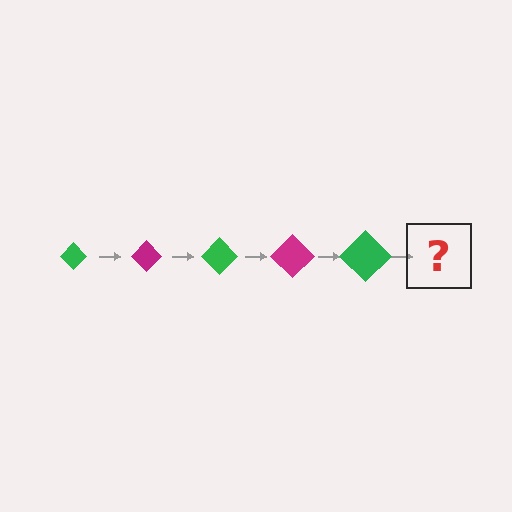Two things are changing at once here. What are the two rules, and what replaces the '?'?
The two rules are that the diamond grows larger each step and the color cycles through green and magenta. The '?' should be a magenta diamond, larger than the previous one.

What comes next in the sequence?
The next element should be a magenta diamond, larger than the previous one.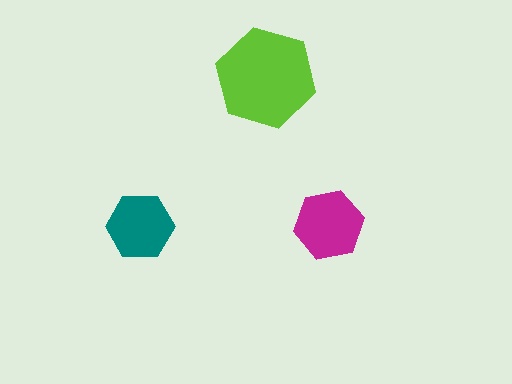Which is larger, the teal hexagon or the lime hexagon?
The lime one.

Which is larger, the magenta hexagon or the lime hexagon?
The lime one.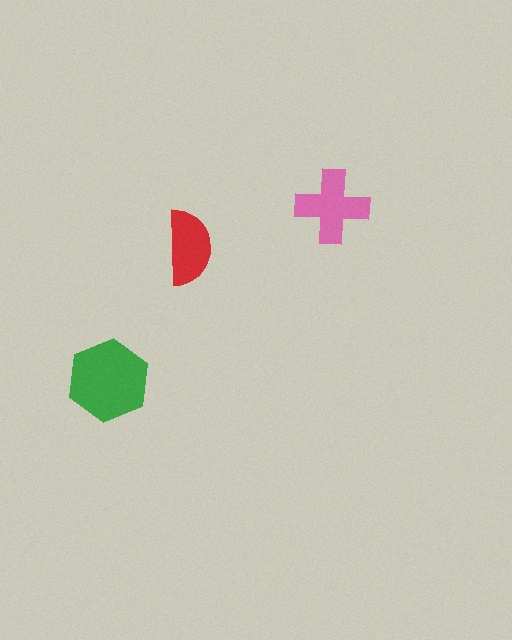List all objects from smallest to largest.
The red semicircle, the pink cross, the green hexagon.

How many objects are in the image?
There are 3 objects in the image.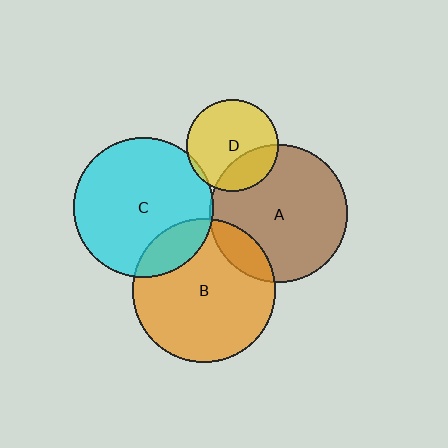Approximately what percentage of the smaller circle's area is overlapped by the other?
Approximately 5%.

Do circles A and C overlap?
Yes.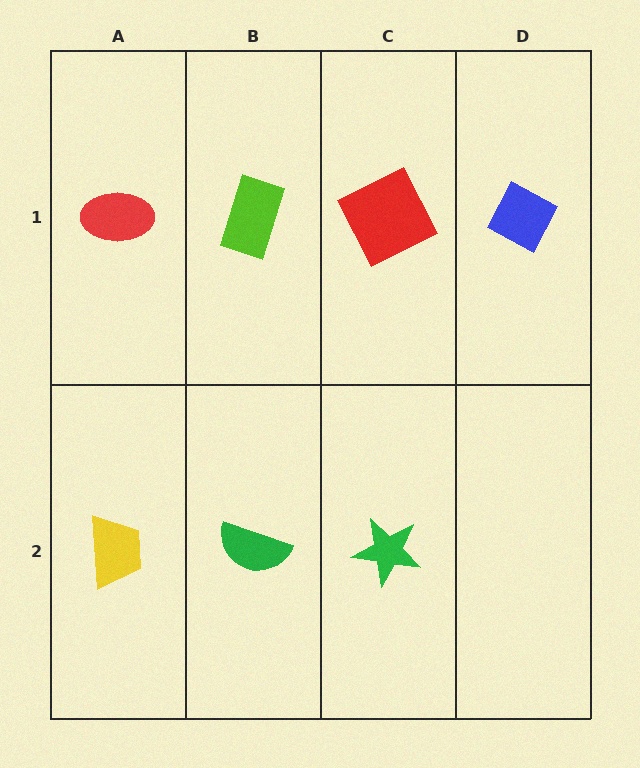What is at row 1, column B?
A lime rectangle.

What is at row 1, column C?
A red square.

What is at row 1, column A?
A red ellipse.